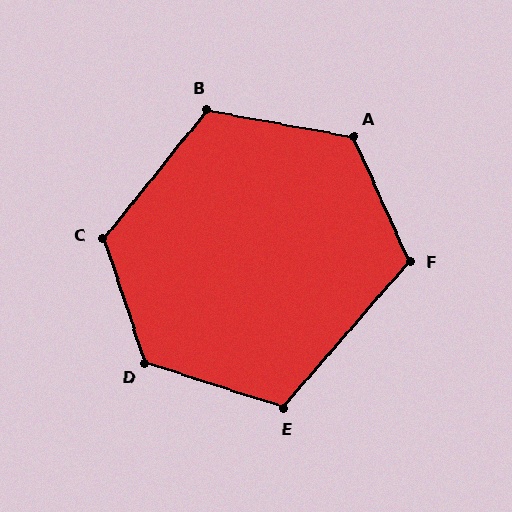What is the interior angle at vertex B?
Approximately 118 degrees (obtuse).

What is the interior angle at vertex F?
Approximately 115 degrees (obtuse).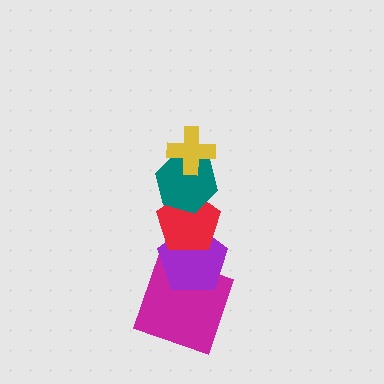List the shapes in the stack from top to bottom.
From top to bottom: the yellow cross, the teal hexagon, the red pentagon, the purple pentagon, the magenta square.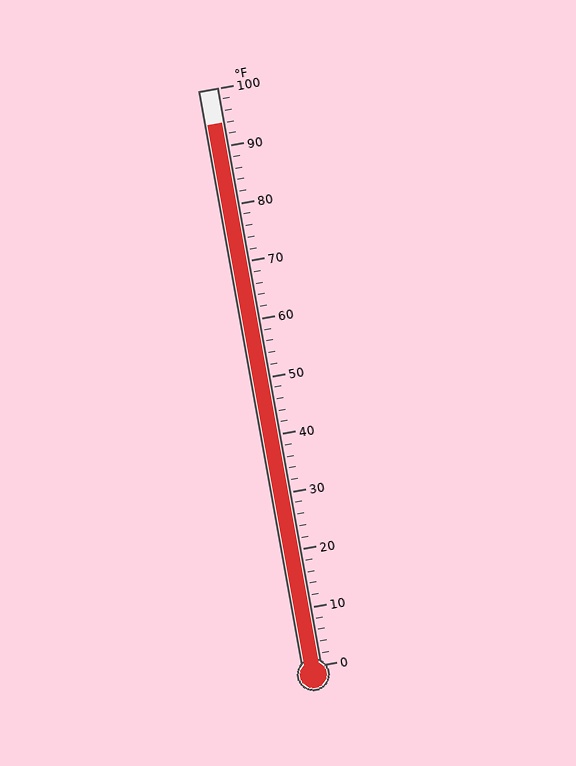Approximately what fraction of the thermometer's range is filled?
The thermometer is filled to approximately 95% of its range.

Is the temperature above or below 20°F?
The temperature is above 20°F.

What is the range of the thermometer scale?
The thermometer scale ranges from 0°F to 100°F.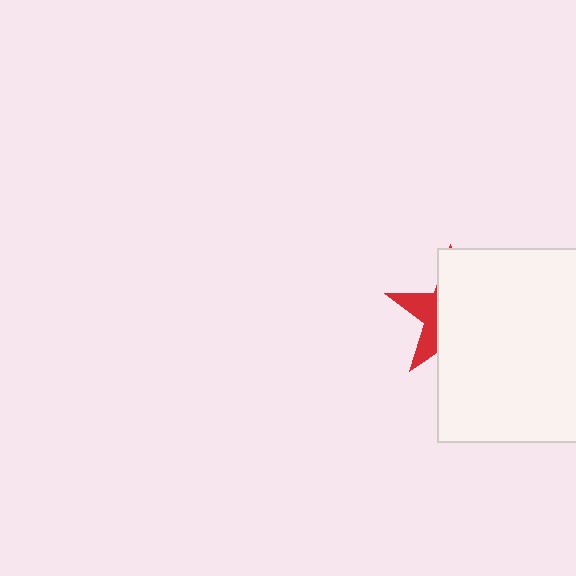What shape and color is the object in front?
The object in front is a white square.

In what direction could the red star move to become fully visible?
The red star could move left. That would shift it out from behind the white square entirely.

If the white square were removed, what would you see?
You would see the complete red star.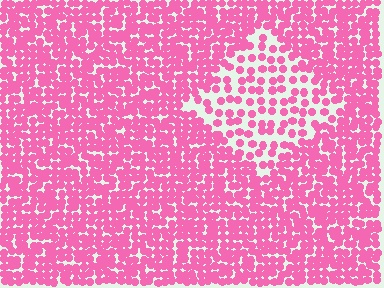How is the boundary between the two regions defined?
The boundary is defined by a change in element density (approximately 2.1x ratio). All elements are the same color, size, and shape.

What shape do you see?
I see a diamond.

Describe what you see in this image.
The image contains small pink elements arranged at two different densities. A diamond-shaped region is visible where the elements are less densely packed than the surrounding area.